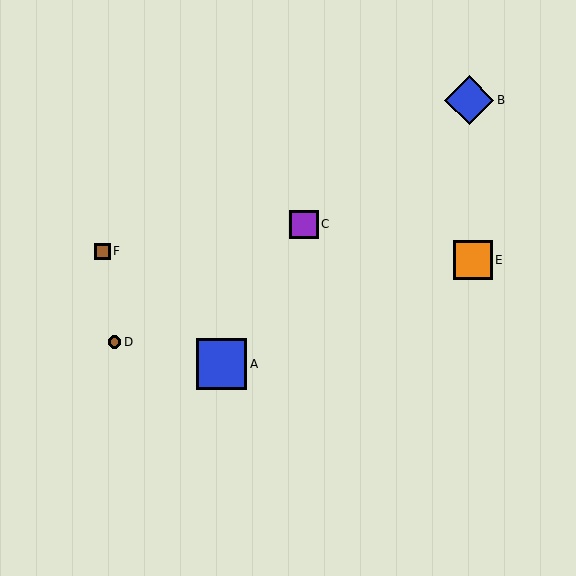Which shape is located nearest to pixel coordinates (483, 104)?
The blue diamond (labeled B) at (469, 100) is nearest to that location.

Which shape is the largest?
The blue square (labeled A) is the largest.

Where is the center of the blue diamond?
The center of the blue diamond is at (469, 100).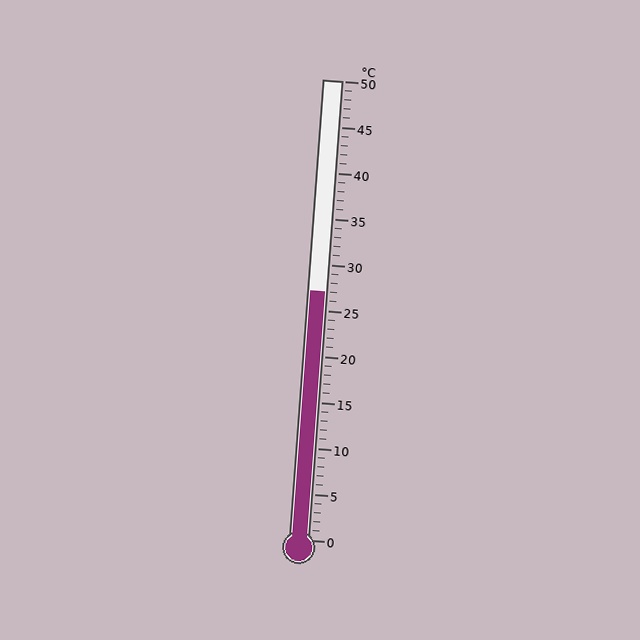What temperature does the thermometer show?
The thermometer shows approximately 27°C.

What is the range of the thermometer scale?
The thermometer scale ranges from 0°C to 50°C.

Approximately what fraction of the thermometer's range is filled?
The thermometer is filled to approximately 55% of its range.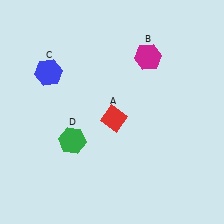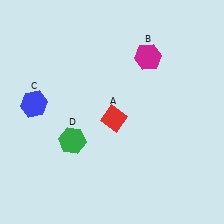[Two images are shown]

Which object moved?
The blue hexagon (C) moved down.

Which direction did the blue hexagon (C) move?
The blue hexagon (C) moved down.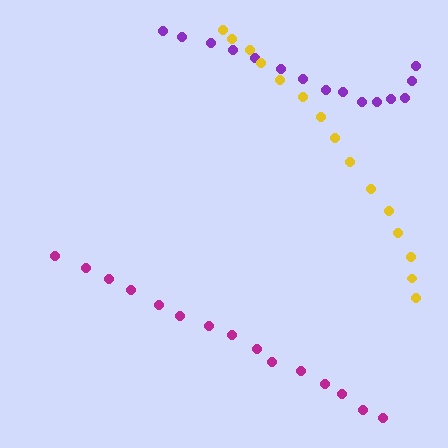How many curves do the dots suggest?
There are 3 distinct paths.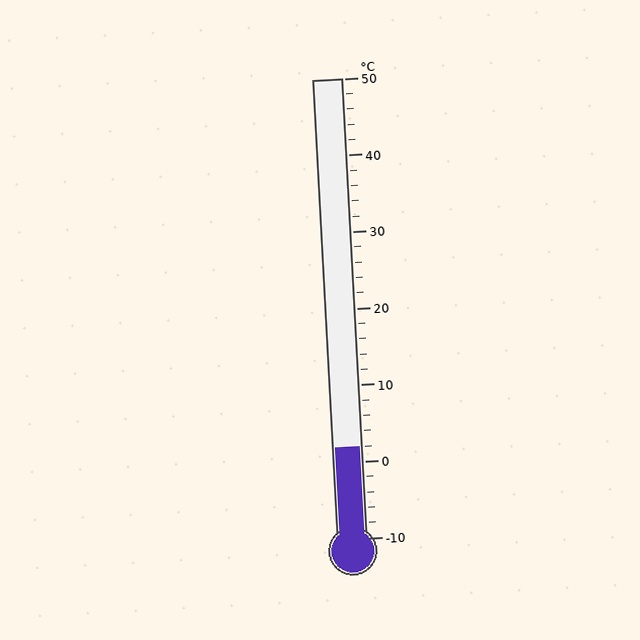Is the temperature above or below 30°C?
The temperature is below 30°C.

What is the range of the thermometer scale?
The thermometer scale ranges from -10°C to 50°C.